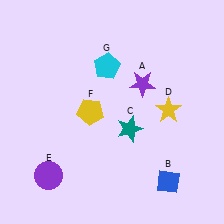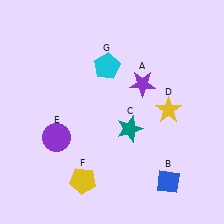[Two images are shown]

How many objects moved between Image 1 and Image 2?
2 objects moved between the two images.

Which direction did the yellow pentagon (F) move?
The yellow pentagon (F) moved down.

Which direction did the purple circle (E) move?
The purple circle (E) moved up.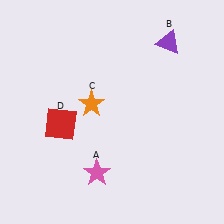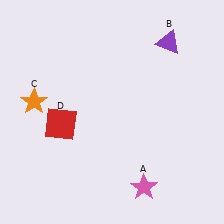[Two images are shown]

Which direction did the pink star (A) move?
The pink star (A) moved right.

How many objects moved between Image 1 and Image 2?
2 objects moved between the two images.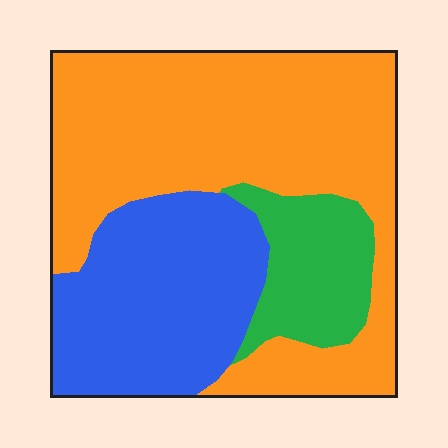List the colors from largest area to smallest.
From largest to smallest: orange, blue, green.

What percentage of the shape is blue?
Blue takes up about one third (1/3) of the shape.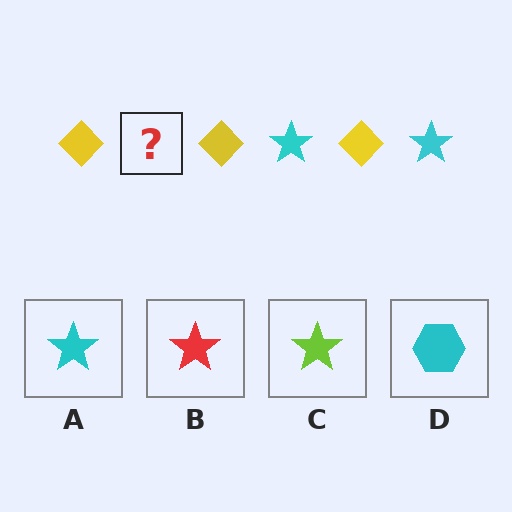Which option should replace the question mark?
Option A.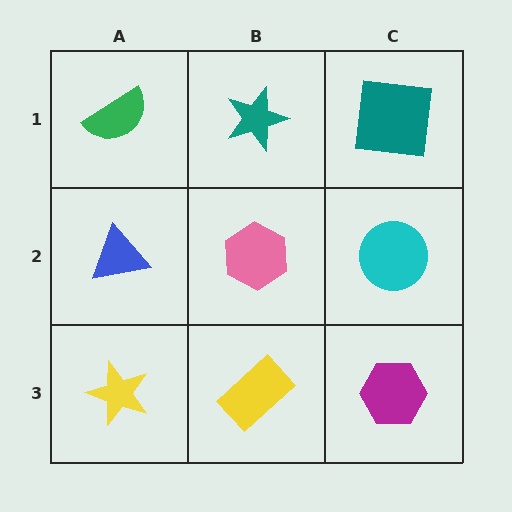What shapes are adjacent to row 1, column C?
A cyan circle (row 2, column C), a teal star (row 1, column B).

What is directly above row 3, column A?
A blue triangle.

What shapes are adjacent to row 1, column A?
A blue triangle (row 2, column A), a teal star (row 1, column B).